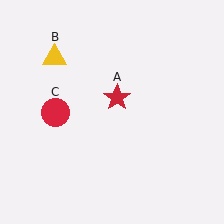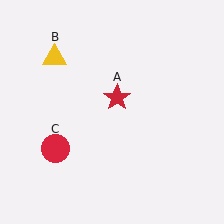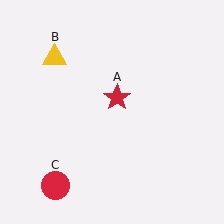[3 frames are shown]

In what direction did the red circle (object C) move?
The red circle (object C) moved down.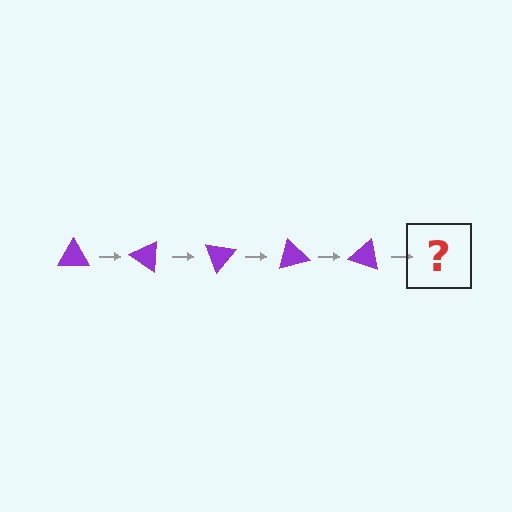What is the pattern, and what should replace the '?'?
The pattern is that the triangle rotates 35 degrees each step. The '?' should be a purple triangle rotated 175 degrees.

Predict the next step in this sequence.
The next step is a purple triangle rotated 175 degrees.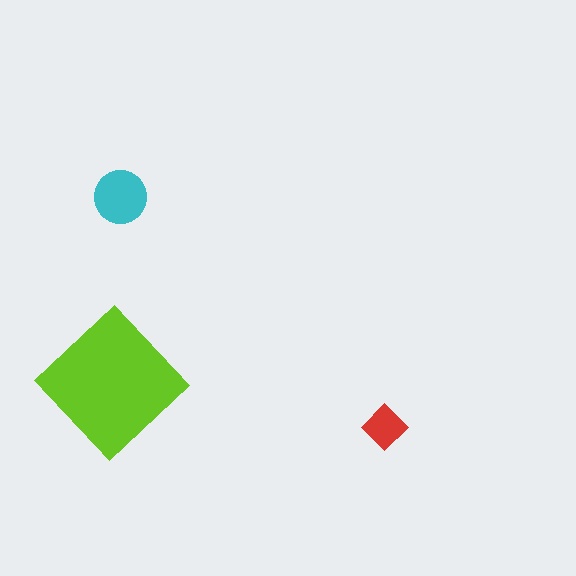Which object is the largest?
The lime diamond.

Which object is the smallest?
The red diamond.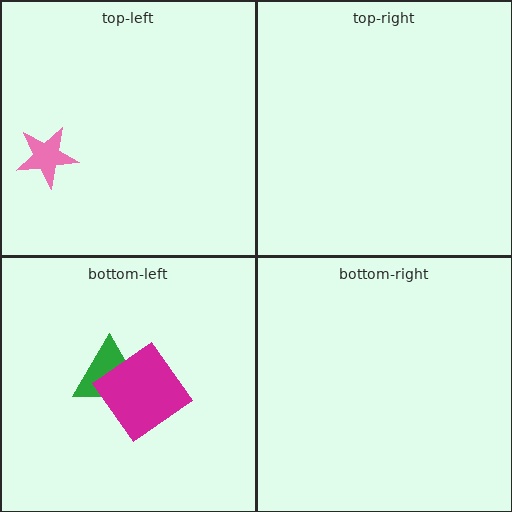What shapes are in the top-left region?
The pink star.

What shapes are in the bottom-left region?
The green triangle, the magenta diamond.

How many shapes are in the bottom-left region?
2.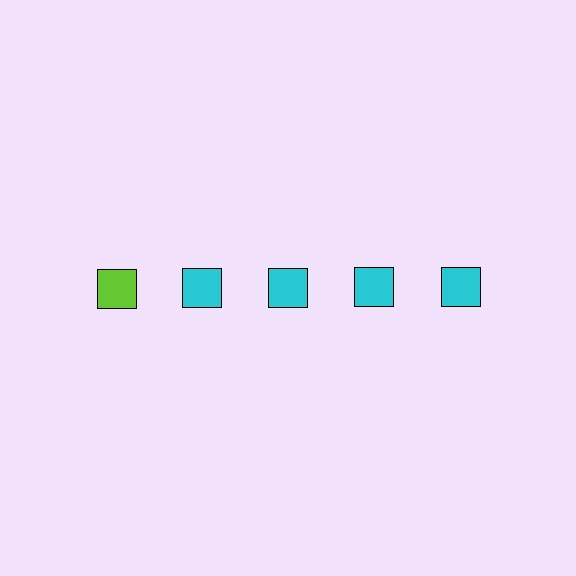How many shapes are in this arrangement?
There are 5 shapes arranged in a grid pattern.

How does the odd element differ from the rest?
It has a different color: lime instead of cyan.